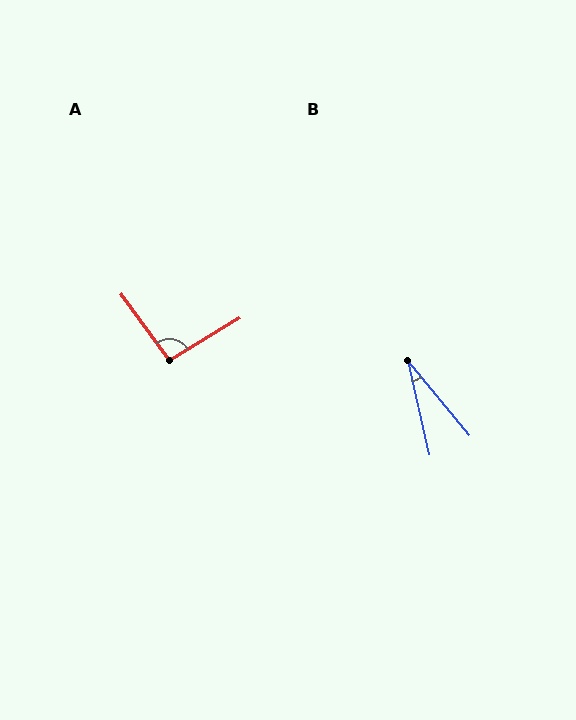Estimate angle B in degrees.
Approximately 27 degrees.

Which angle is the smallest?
B, at approximately 27 degrees.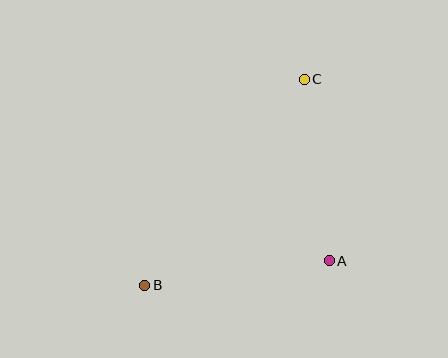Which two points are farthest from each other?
Points B and C are farthest from each other.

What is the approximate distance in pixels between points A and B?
The distance between A and B is approximately 186 pixels.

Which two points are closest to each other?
Points A and C are closest to each other.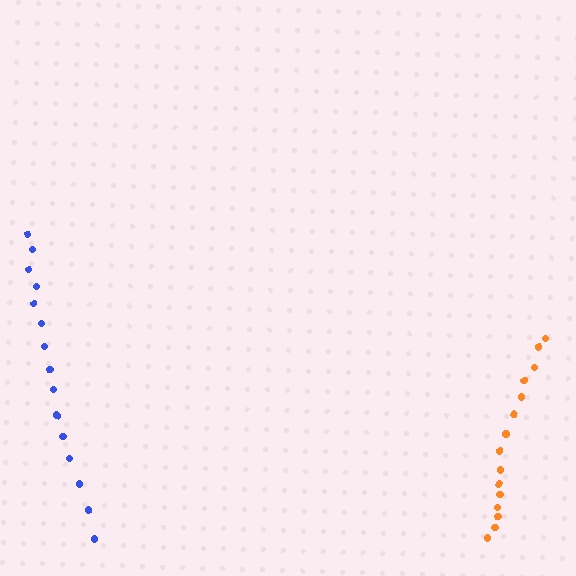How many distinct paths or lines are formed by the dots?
There are 2 distinct paths.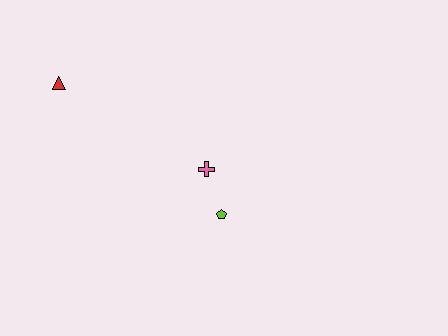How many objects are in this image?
There are 3 objects.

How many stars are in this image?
There are no stars.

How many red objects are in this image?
There is 1 red object.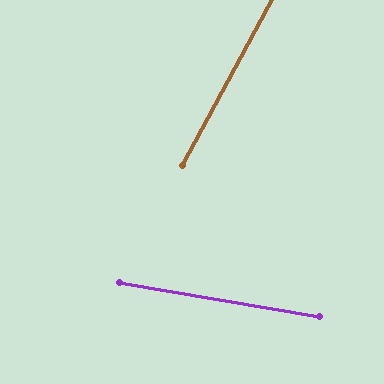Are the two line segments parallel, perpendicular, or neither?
Neither parallel nor perpendicular — they differ by about 72°.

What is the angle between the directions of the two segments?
Approximately 72 degrees.